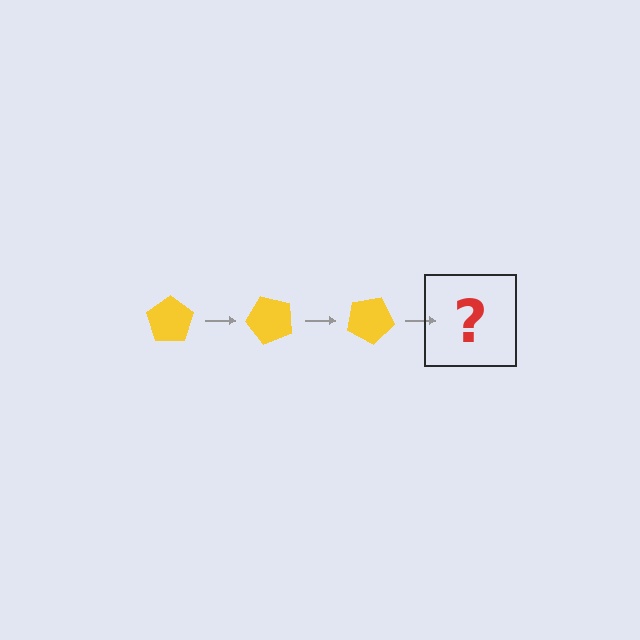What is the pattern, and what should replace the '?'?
The pattern is that the pentagon rotates 50 degrees each step. The '?' should be a yellow pentagon rotated 150 degrees.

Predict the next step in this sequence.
The next step is a yellow pentagon rotated 150 degrees.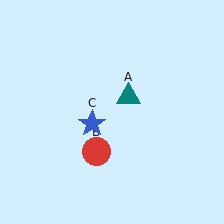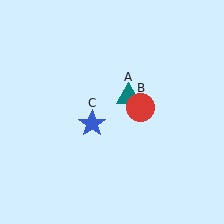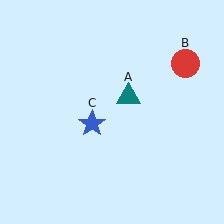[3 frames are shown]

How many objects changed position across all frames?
1 object changed position: red circle (object B).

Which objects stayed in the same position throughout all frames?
Teal triangle (object A) and blue star (object C) remained stationary.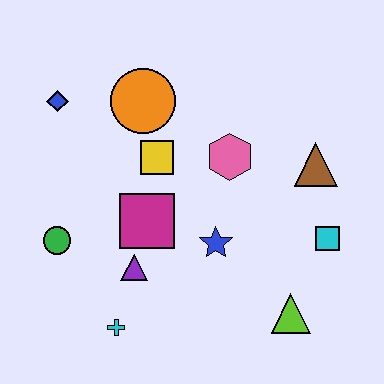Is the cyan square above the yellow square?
No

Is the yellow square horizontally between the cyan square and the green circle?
Yes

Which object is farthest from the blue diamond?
The lime triangle is farthest from the blue diamond.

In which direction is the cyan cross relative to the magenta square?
The cyan cross is below the magenta square.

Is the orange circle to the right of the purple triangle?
Yes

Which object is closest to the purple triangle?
The magenta square is closest to the purple triangle.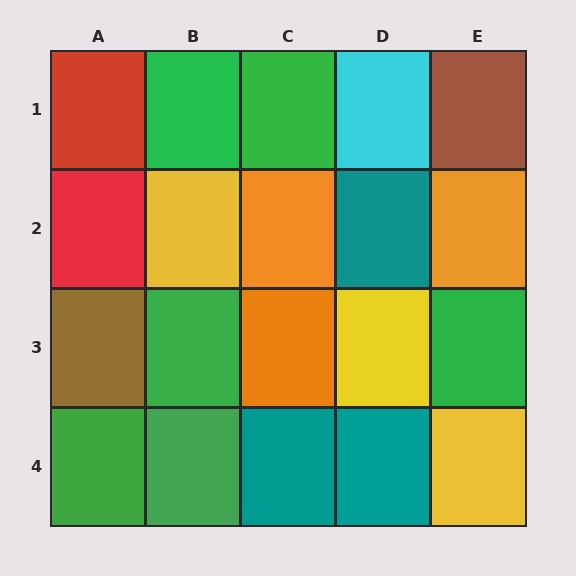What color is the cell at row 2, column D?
Teal.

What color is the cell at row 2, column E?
Orange.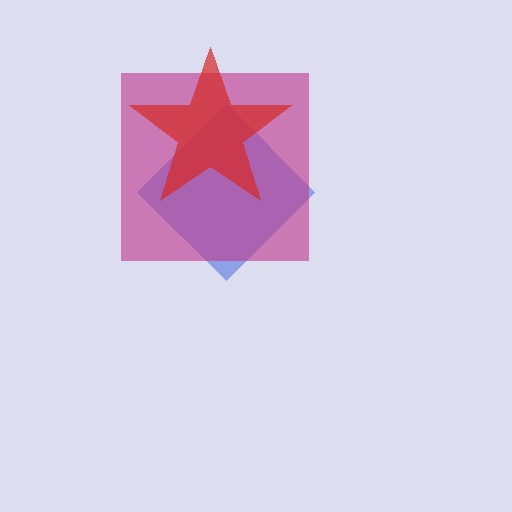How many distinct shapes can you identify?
There are 3 distinct shapes: a blue diamond, a magenta square, a red star.